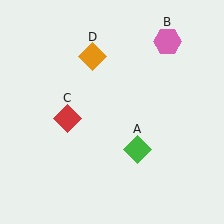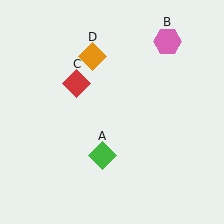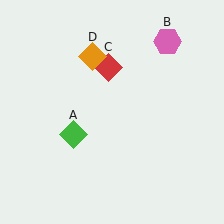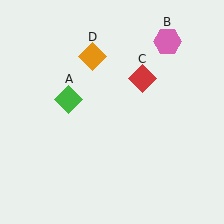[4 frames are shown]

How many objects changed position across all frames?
2 objects changed position: green diamond (object A), red diamond (object C).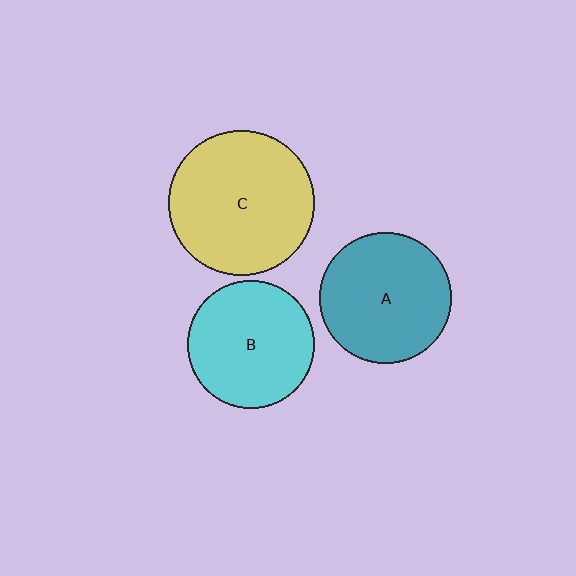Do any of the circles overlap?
No, none of the circles overlap.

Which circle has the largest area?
Circle C (yellow).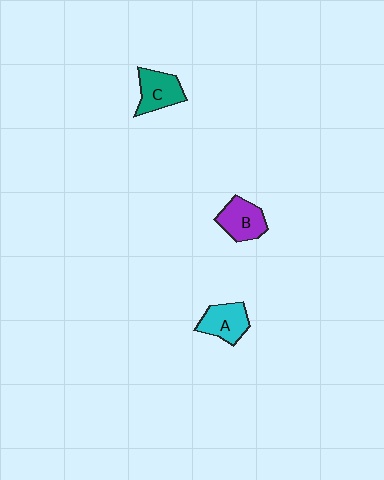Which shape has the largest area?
Shape C (teal).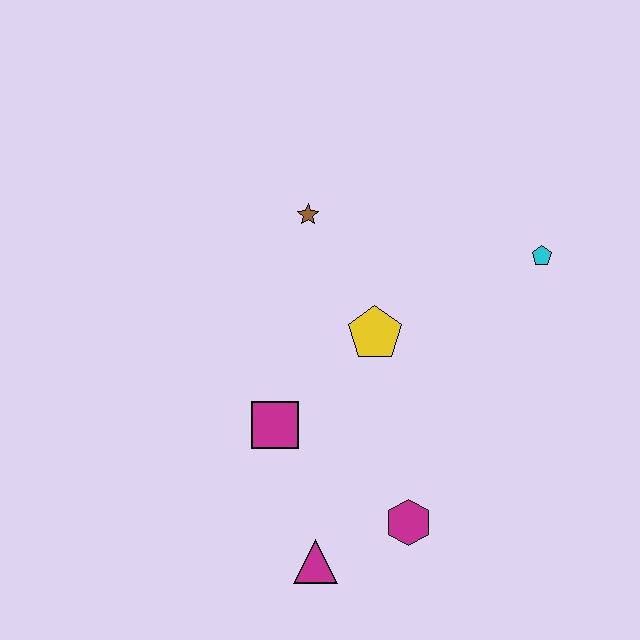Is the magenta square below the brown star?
Yes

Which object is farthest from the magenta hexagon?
The brown star is farthest from the magenta hexagon.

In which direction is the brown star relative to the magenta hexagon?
The brown star is above the magenta hexagon.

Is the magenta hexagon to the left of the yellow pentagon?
No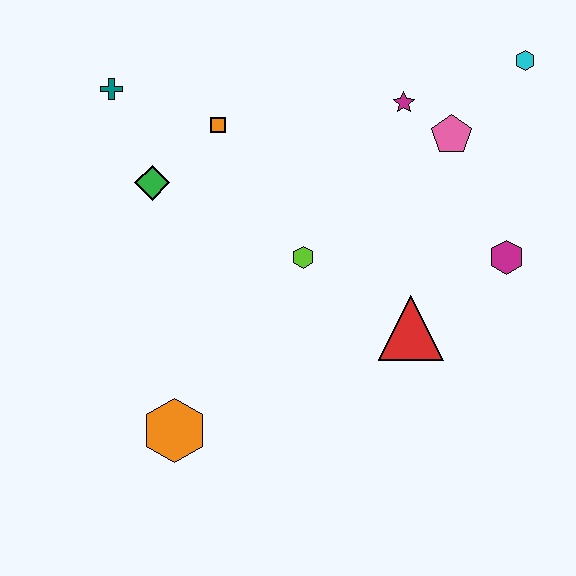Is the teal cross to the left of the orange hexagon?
Yes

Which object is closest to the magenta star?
The pink pentagon is closest to the magenta star.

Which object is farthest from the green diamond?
The cyan hexagon is farthest from the green diamond.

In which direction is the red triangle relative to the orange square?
The red triangle is below the orange square.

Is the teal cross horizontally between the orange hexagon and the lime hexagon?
No